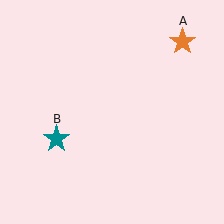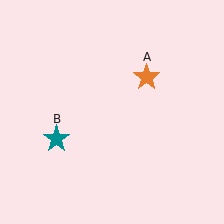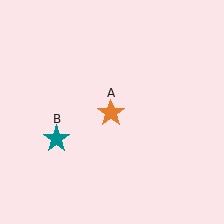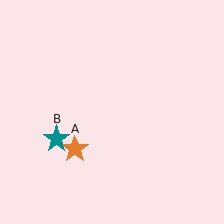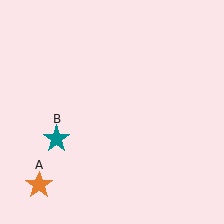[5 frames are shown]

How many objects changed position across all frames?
1 object changed position: orange star (object A).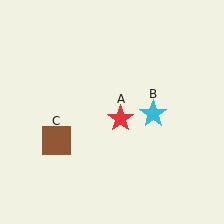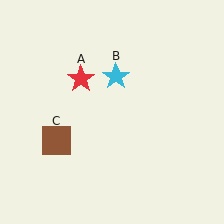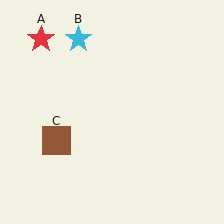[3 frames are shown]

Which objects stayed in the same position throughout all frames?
Brown square (object C) remained stationary.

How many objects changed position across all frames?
2 objects changed position: red star (object A), cyan star (object B).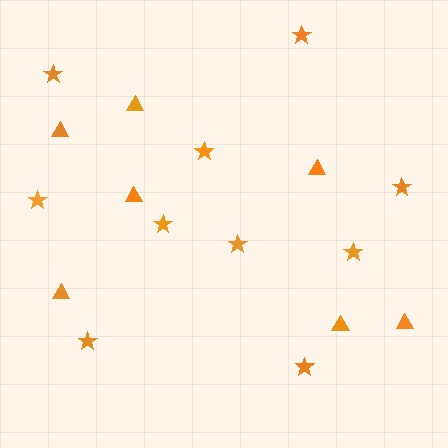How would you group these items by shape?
There are 2 groups: one group of stars (10) and one group of triangles (7).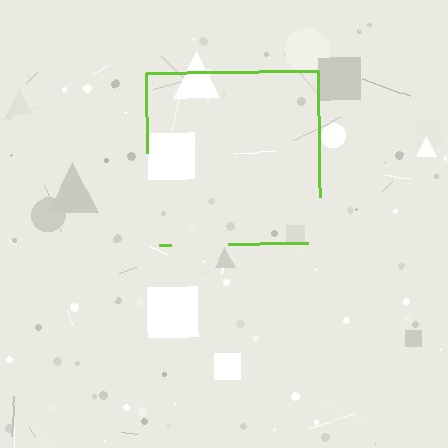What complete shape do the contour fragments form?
The contour fragments form a square.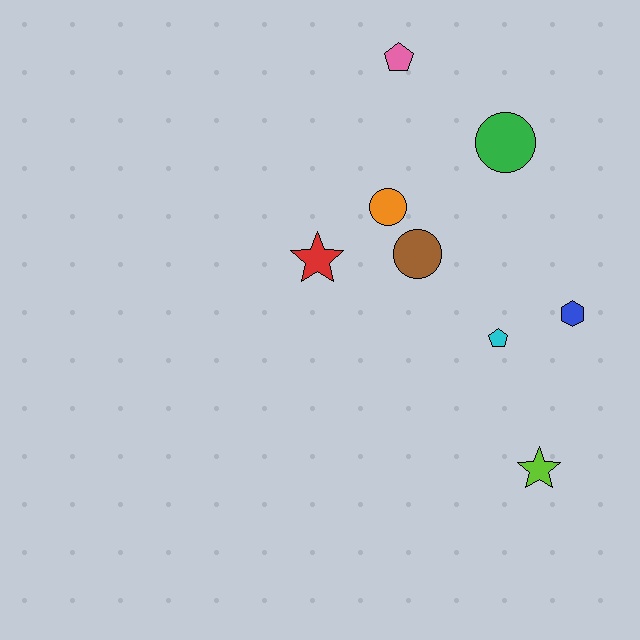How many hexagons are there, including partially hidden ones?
There is 1 hexagon.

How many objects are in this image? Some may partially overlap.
There are 8 objects.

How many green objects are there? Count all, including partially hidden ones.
There is 1 green object.